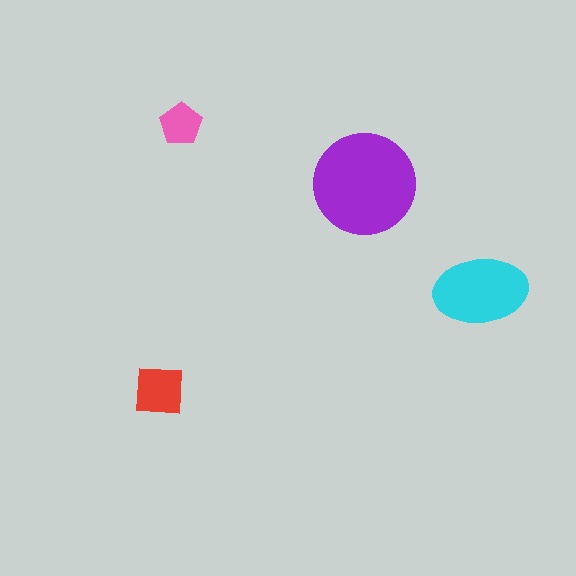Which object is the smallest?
The pink pentagon.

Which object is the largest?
The purple circle.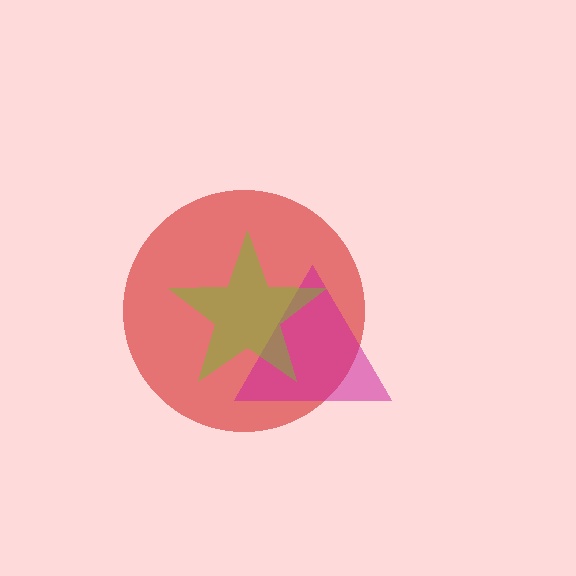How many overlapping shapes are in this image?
There are 3 overlapping shapes in the image.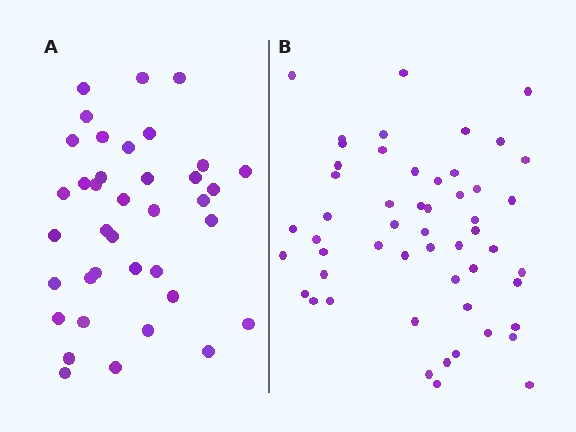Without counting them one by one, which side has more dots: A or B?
Region B (the right region) has more dots.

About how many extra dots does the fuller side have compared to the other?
Region B has approximately 15 more dots than region A.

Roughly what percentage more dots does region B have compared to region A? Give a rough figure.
About 40% more.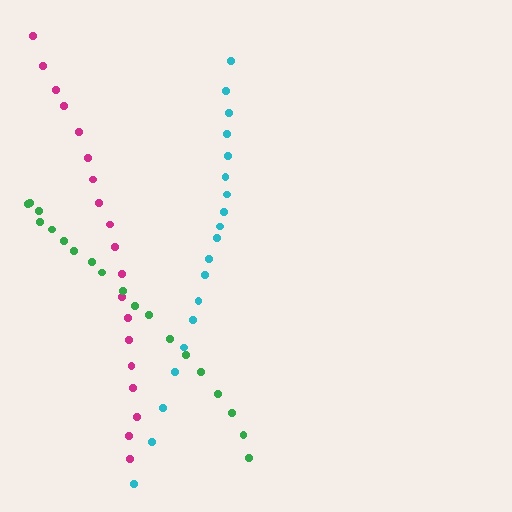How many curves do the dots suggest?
There are 3 distinct paths.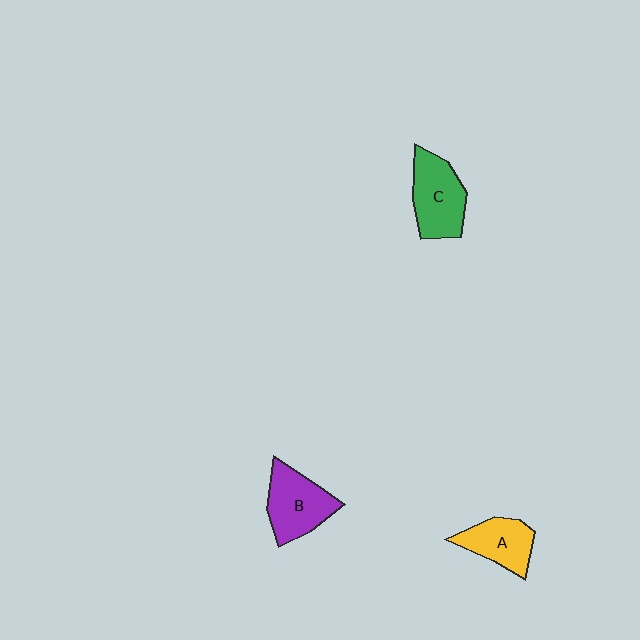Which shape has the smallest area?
Shape A (yellow).